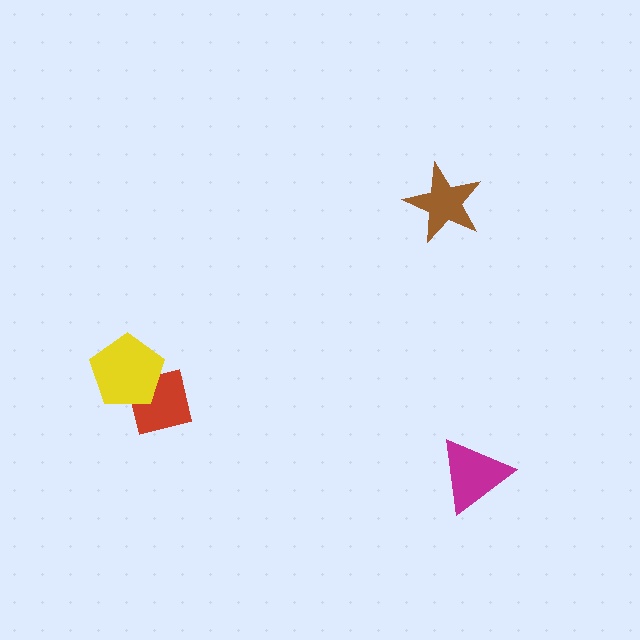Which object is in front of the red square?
The yellow pentagon is in front of the red square.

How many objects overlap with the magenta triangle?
0 objects overlap with the magenta triangle.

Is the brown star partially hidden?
No, no other shape covers it.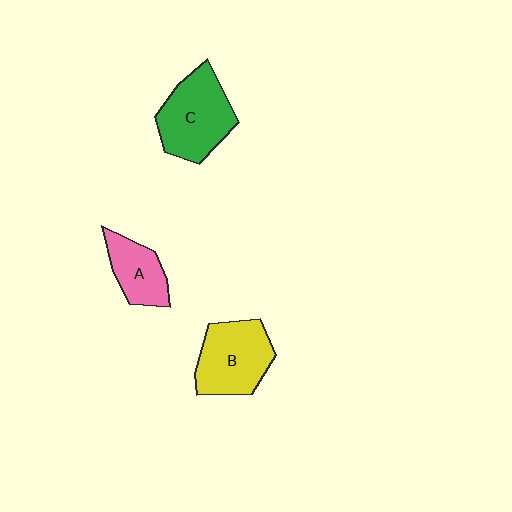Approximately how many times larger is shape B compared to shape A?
Approximately 1.5 times.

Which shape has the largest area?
Shape C (green).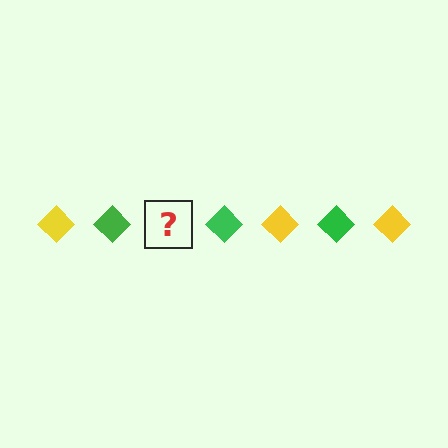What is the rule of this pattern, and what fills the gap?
The rule is that the pattern cycles through yellow, green diamonds. The gap should be filled with a yellow diamond.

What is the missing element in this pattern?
The missing element is a yellow diamond.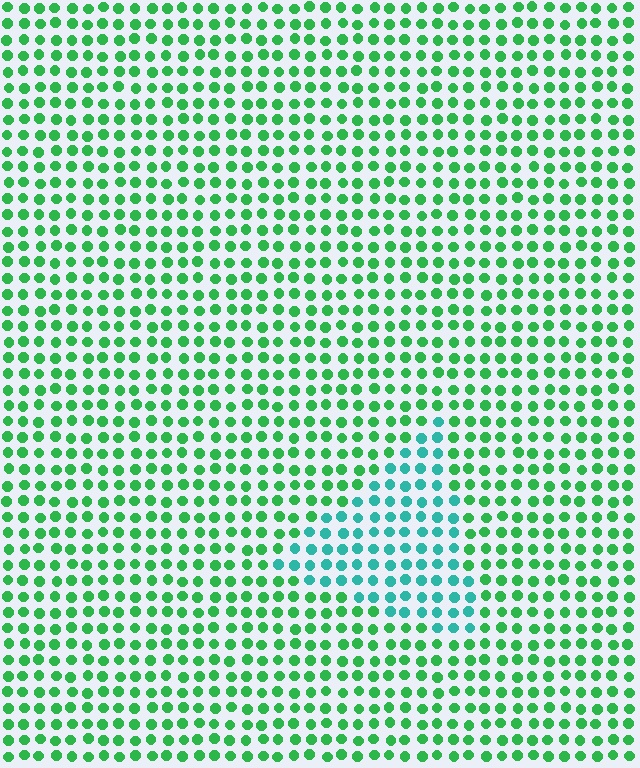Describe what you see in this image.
The image is filled with small green elements in a uniform arrangement. A triangle-shaped region is visible where the elements are tinted to a slightly different hue, forming a subtle color boundary.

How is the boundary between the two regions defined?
The boundary is defined purely by a slight shift in hue (about 40 degrees). Spacing, size, and orientation are identical on both sides.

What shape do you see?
I see a triangle.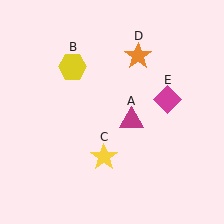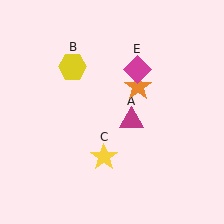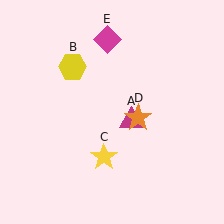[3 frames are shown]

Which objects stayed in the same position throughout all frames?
Magenta triangle (object A) and yellow hexagon (object B) and yellow star (object C) remained stationary.